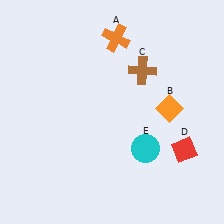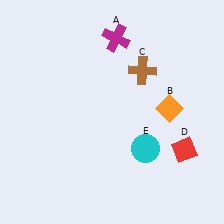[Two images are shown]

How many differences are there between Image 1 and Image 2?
There is 1 difference between the two images.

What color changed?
The cross (A) changed from orange in Image 1 to magenta in Image 2.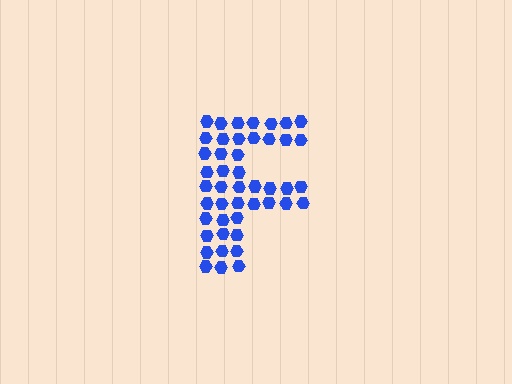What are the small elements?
The small elements are hexagons.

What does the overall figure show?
The overall figure shows the letter F.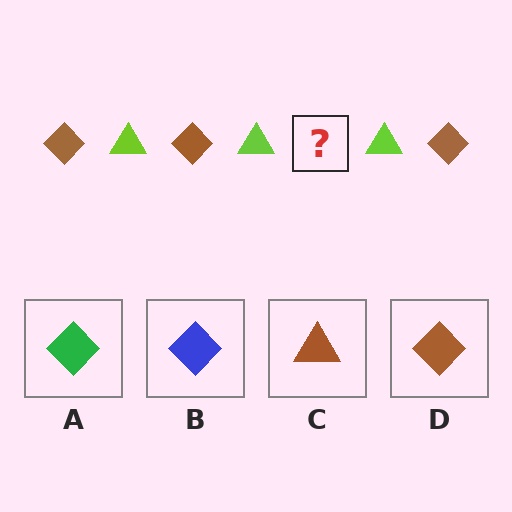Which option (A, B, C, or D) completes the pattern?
D.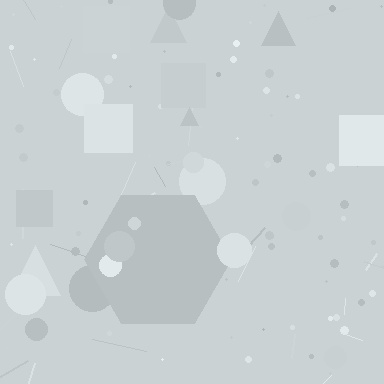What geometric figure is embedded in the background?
A hexagon is embedded in the background.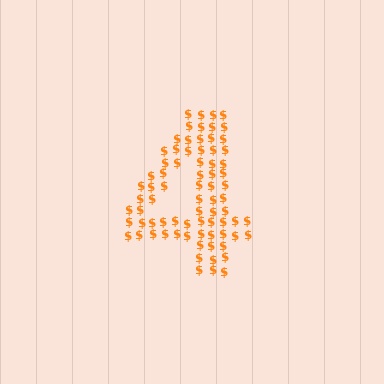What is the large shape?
The large shape is the digit 4.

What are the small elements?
The small elements are dollar signs.